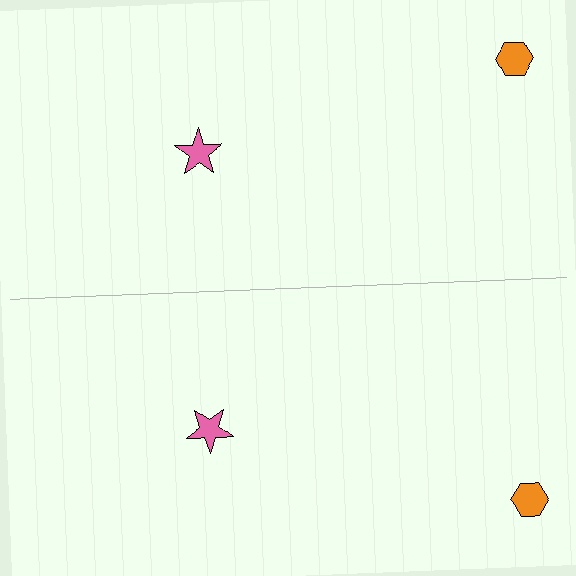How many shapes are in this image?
There are 4 shapes in this image.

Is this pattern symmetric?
Yes, this pattern has bilateral (reflection) symmetry.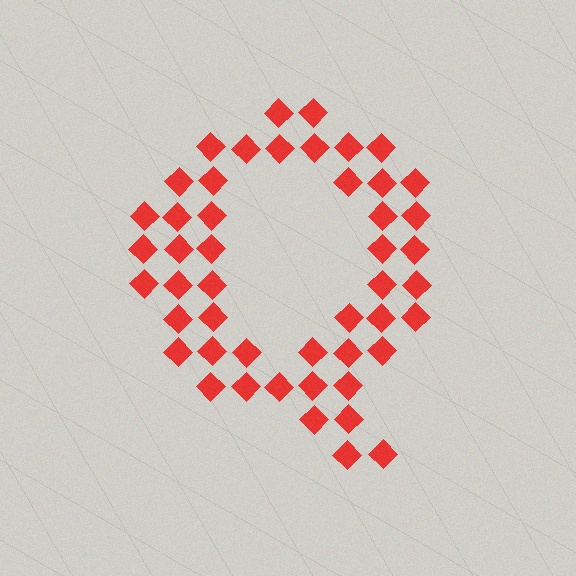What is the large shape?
The large shape is the letter Q.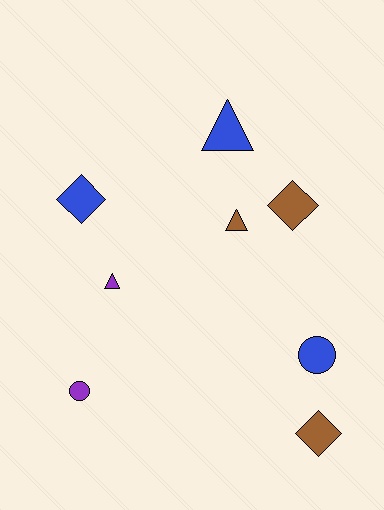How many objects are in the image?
There are 8 objects.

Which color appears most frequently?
Blue, with 3 objects.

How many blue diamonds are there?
There is 1 blue diamond.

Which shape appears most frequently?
Triangle, with 3 objects.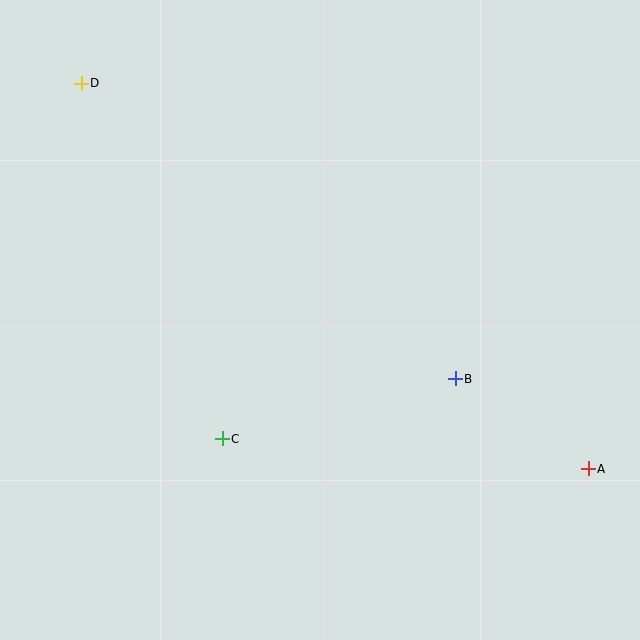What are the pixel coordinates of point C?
Point C is at (222, 439).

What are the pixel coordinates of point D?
Point D is at (81, 83).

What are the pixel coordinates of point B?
Point B is at (455, 379).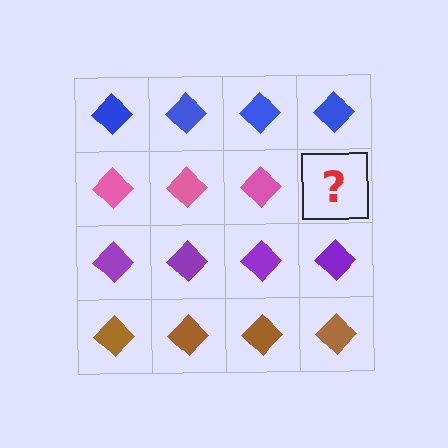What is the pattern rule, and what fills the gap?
The rule is that each row has a consistent color. The gap should be filled with a pink diamond.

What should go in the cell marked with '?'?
The missing cell should contain a pink diamond.